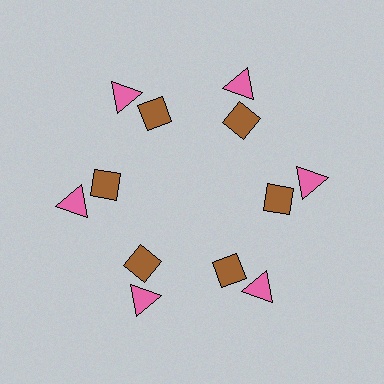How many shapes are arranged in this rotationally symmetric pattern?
There are 12 shapes, arranged in 6 groups of 2.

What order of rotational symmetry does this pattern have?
This pattern has 6-fold rotational symmetry.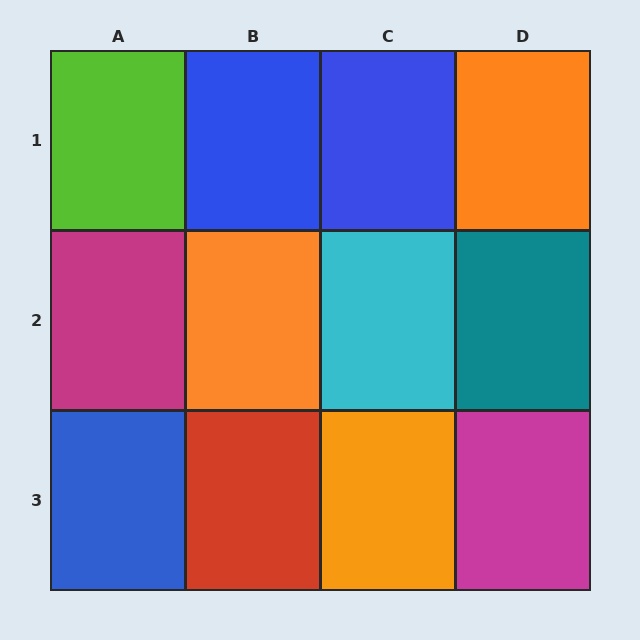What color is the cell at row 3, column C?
Orange.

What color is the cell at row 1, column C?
Blue.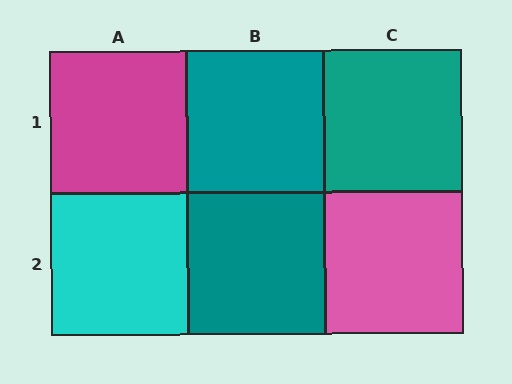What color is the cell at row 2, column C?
Pink.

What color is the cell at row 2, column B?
Teal.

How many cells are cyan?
1 cell is cyan.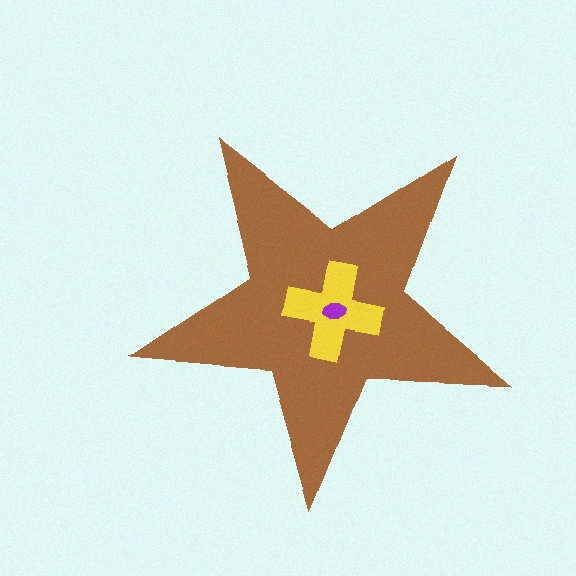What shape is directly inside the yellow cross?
The purple ellipse.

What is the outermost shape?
The brown star.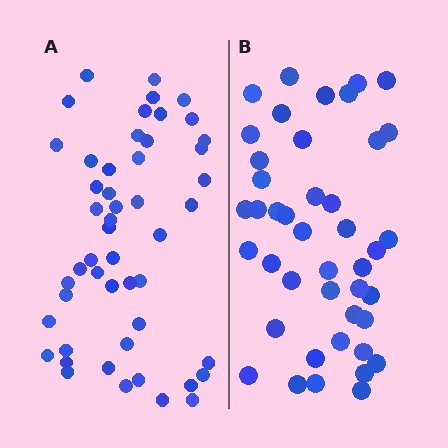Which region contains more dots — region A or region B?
Region A (the left region) has more dots.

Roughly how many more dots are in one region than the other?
Region A has roughly 8 or so more dots than region B.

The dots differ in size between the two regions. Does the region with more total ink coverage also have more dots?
No. Region B has more total ink coverage because its dots are larger, but region A actually contains more individual dots. Total area can be misleading — the number of items is what matters here.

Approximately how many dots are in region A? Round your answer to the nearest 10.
About 50 dots.